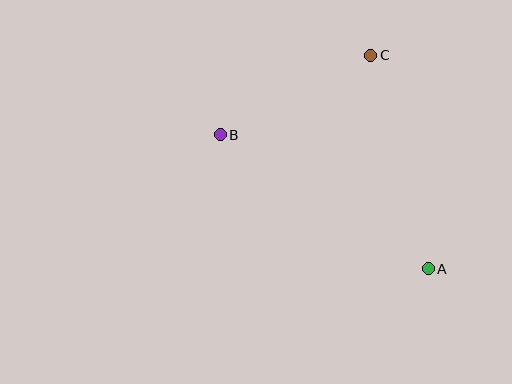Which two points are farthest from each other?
Points A and B are farthest from each other.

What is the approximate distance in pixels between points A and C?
The distance between A and C is approximately 221 pixels.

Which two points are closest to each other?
Points B and C are closest to each other.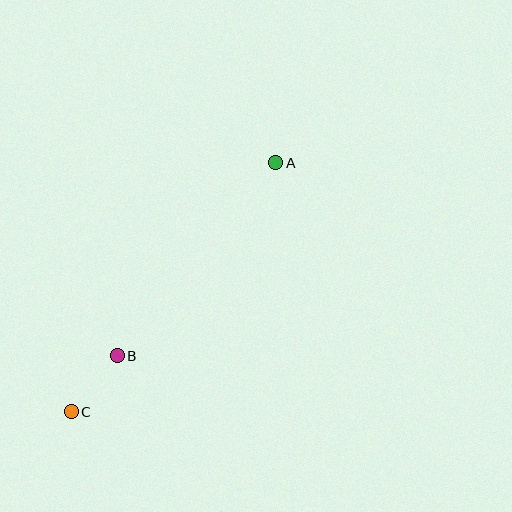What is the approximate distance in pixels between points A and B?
The distance between A and B is approximately 250 pixels.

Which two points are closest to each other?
Points B and C are closest to each other.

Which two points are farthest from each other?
Points A and C are farthest from each other.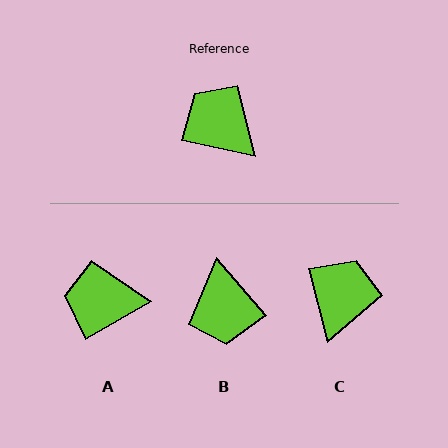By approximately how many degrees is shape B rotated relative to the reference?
Approximately 142 degrees counter-clockwise.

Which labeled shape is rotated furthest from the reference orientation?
B, about 142 degrees away.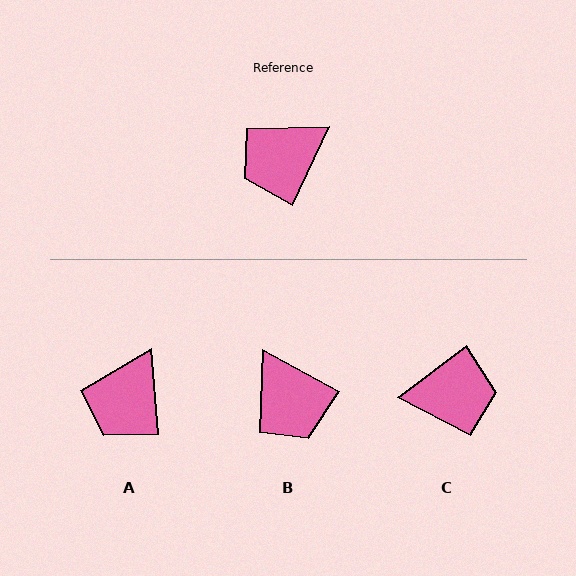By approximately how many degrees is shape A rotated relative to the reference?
Approximately 30 degrees counter-clockwise.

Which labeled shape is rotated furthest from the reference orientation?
C, about 152 degrees away.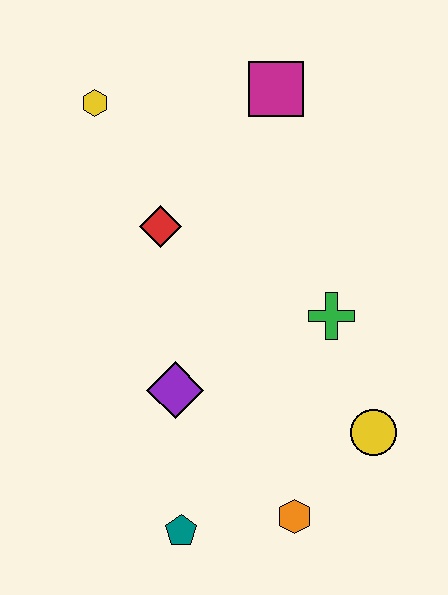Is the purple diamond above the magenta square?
No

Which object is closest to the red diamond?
The yellow hexagon is closest to the red diamond.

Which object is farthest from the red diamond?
The orange hexagon is farthest from the red diamond.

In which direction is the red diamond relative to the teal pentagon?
The red diamond is above the teal pentagon.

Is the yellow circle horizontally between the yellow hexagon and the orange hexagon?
No